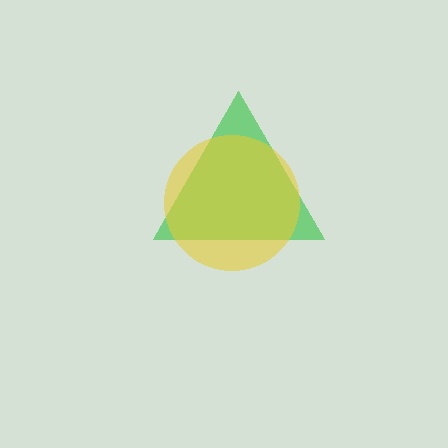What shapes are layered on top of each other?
The layered shapes are: a green triangle, a yellow circle.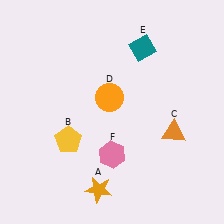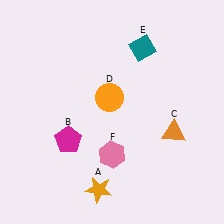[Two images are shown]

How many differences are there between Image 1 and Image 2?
There is 1 difference between the two images.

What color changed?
The pentagon (B) changed from yellow in Image 1 to magenta in Image 2.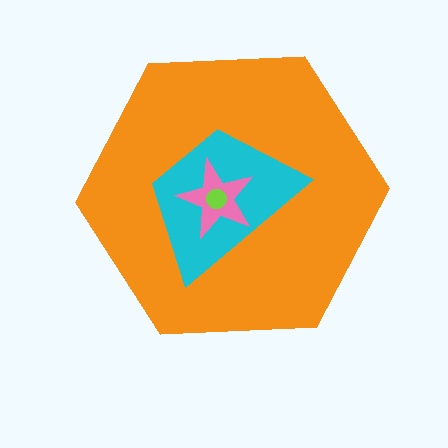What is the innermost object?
The lime circle.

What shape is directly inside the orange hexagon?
The cyan trapezoid.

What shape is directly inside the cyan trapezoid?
The pink star.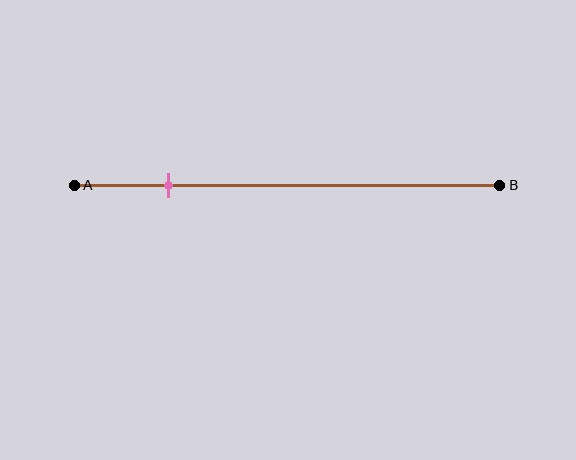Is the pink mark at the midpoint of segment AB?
No, the mark is at about 20% from A, not at the 50% midpoint.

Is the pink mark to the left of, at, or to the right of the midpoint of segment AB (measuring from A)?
The pink mark is to the left of the midpoint of segment AB.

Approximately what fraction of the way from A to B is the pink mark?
The pink mark is approximately 20% of the way from A to B.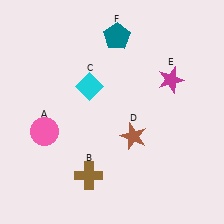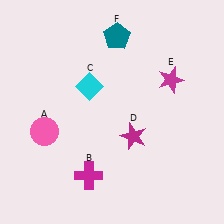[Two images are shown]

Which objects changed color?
B changed from brown to magenta. D changed from brown to magenta.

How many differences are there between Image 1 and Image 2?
There are 2 differences between the two images.